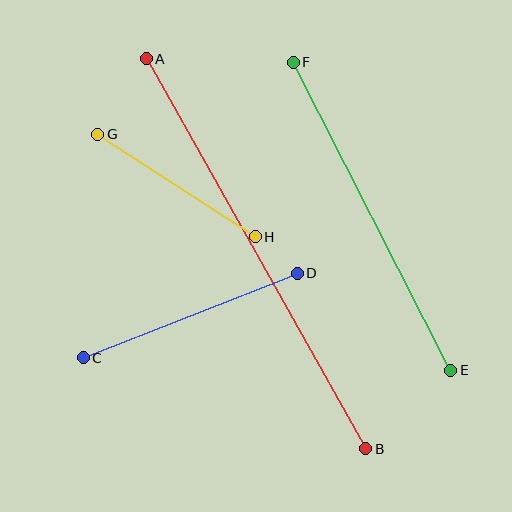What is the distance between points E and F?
The distance is approximately 346 pixels.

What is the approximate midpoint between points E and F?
The midpoint is at approximately (372, 216) pixels.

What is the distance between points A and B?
The distance is approximately 447 pixels.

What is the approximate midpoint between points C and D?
The midpoint is at approximately (190, 315) pixels.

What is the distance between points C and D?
The distance is approximately 230 pixels.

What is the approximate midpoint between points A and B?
The midpoint is at approximately (256, 254) pixels.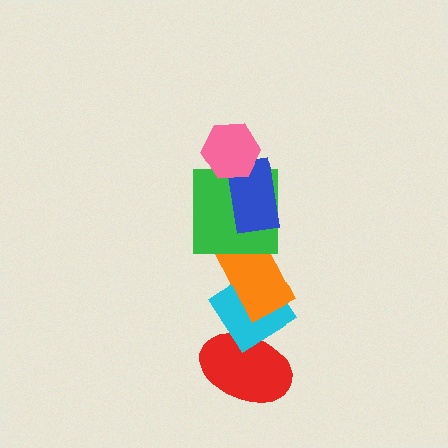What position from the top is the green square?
The green square is 3rd from the top.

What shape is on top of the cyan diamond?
The orange rectangle is on top of the cyan diamond.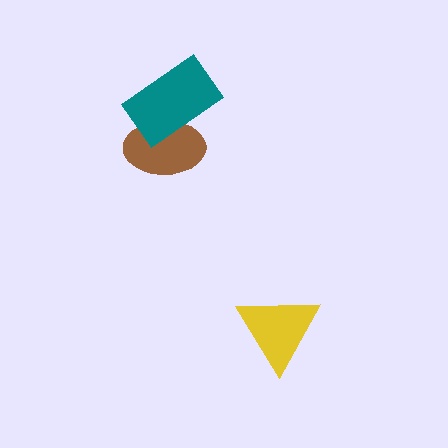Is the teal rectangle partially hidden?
No, no other shape covers it.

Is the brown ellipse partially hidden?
Yes, it is partially covered by another shape.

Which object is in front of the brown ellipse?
The teal rectangle is in front of the brown ellipse.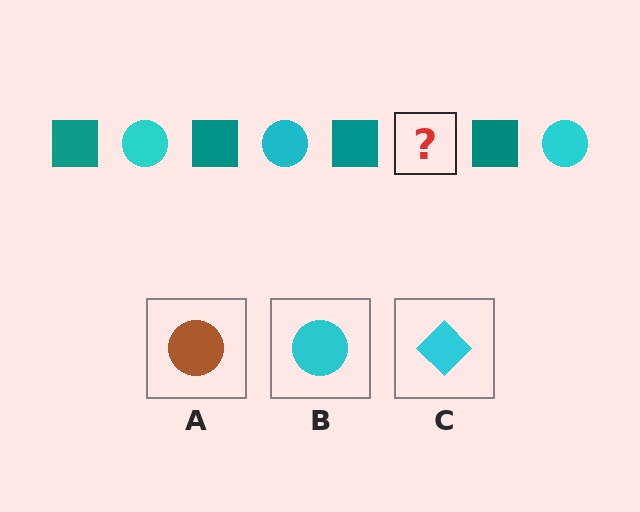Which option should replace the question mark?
Option B.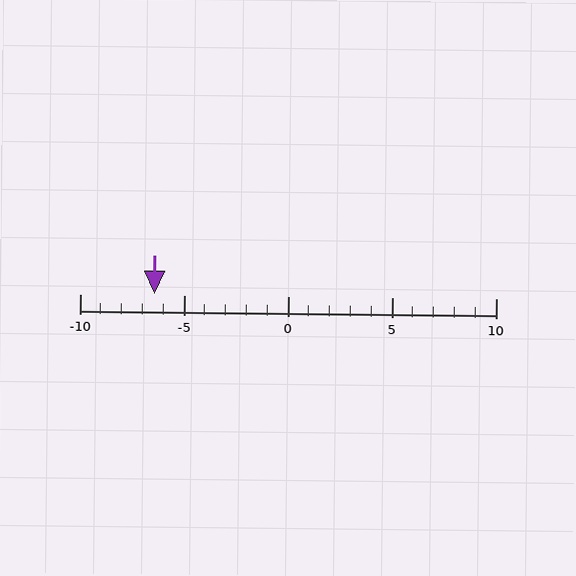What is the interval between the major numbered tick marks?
The major tick marks are spaced 5 units apart.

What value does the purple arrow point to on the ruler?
The purple arrow points to approximately -6.